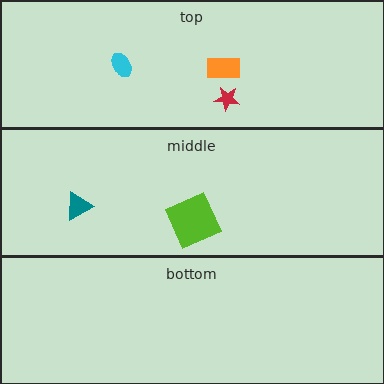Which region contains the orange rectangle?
The top region.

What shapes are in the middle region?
The lime square, the teal triangle.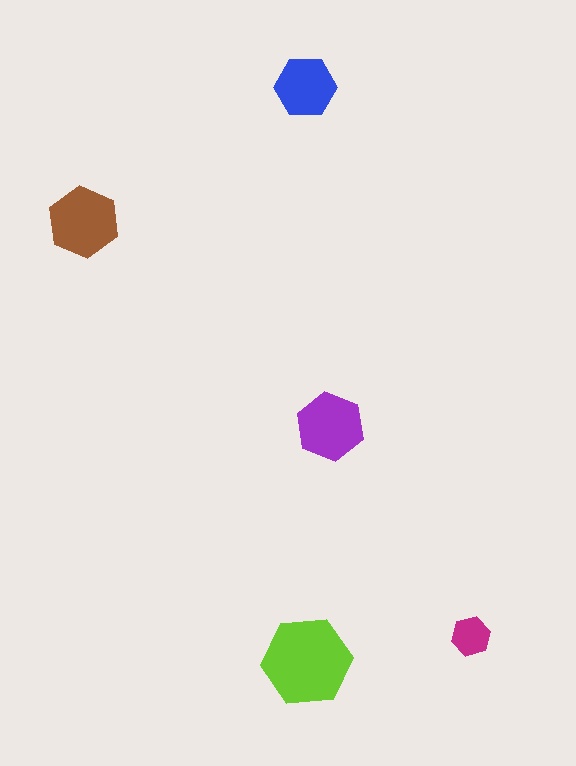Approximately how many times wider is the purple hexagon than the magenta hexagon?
About 1.5 times wider.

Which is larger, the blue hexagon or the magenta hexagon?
The blue one.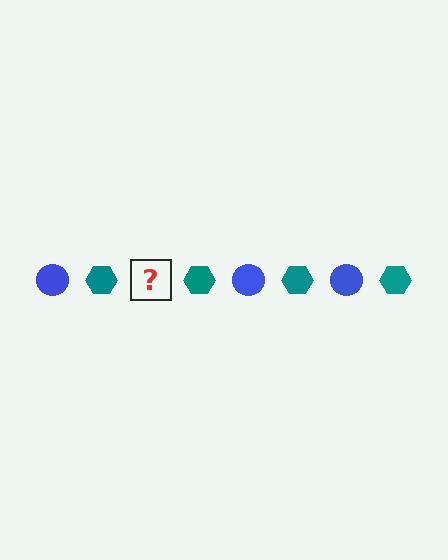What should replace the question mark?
The question mark should be replaced with a blue circle.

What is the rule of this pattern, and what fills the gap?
The rule is that the pattern alternates between blue circle and teal hexagon. The gap should be filled with a blue circle.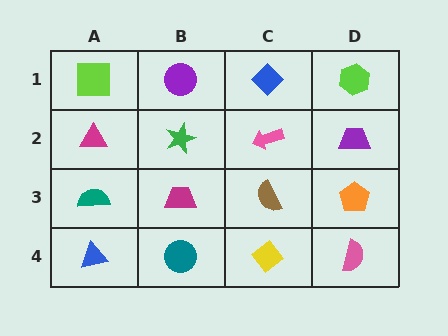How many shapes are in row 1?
4 shapes.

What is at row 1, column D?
A lime hexagon.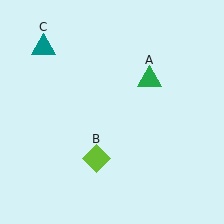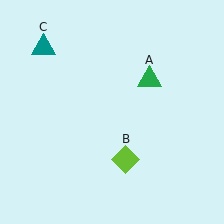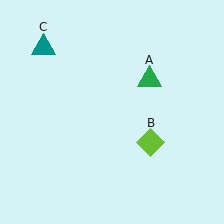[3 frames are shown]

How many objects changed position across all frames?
1 object changed position: lime diamond (object B).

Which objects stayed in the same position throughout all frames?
Green triangle (object A) and teal triangle (object C) remained stationary.